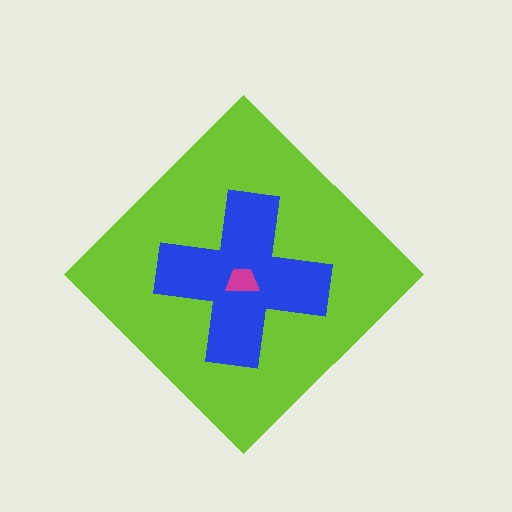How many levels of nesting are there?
3.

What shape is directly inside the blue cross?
The magenta trapezoid.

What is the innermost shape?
The magenta trapezoid.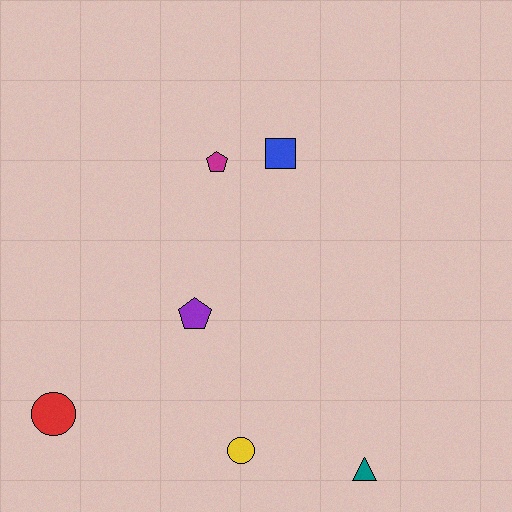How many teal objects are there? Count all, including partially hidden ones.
There is 1 teal object.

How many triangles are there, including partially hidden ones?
There is 1 triangle.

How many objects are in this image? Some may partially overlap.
There are 6 objects.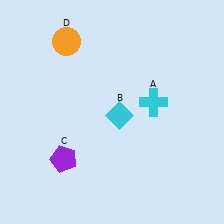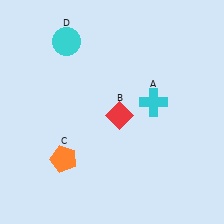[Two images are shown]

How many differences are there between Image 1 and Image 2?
There are 3 differences between the two images.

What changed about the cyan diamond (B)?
In Image 1, B is cyan. In Image 2, it changed to red.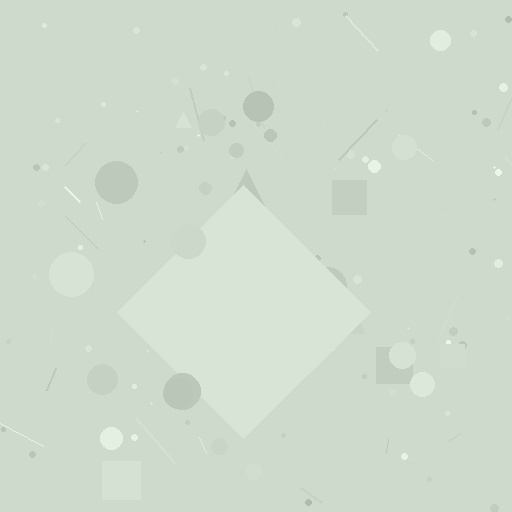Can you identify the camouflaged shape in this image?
The camouflaged shape is a diamond.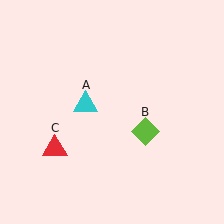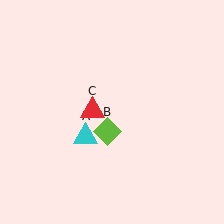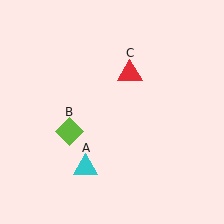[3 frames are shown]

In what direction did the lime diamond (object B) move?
The lime diamond (object B) moved left.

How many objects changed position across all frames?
3 objects changed position: cyan triangle (object A), lime diamond (object B), red triangle (object C).